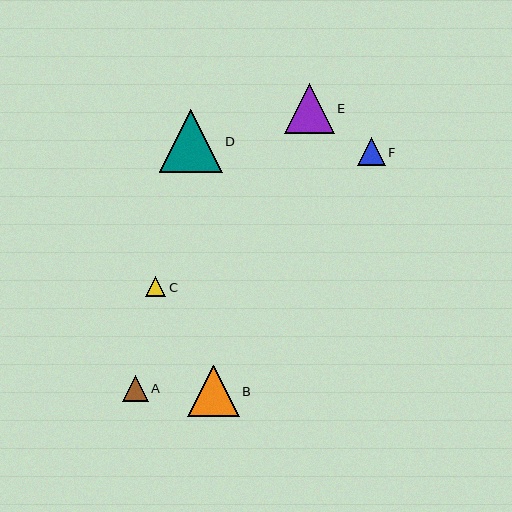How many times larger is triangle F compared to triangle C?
Triangle F is approximately 1.3 times the size of triangle C.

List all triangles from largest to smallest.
From largest to smallest: D, B, E, F, A, C.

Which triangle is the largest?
Triangle D is the largest with a size of approximately 63 pixels.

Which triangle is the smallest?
Triangle C is the smallest with a size of approximately 21 pixels.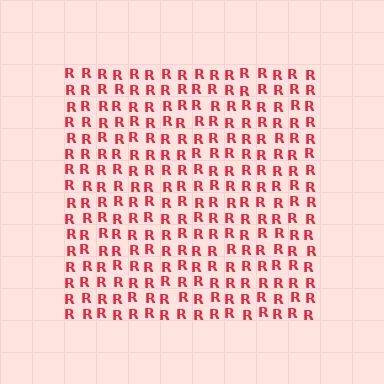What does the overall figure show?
The overall figure shows a square.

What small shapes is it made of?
It is made of small letter R's.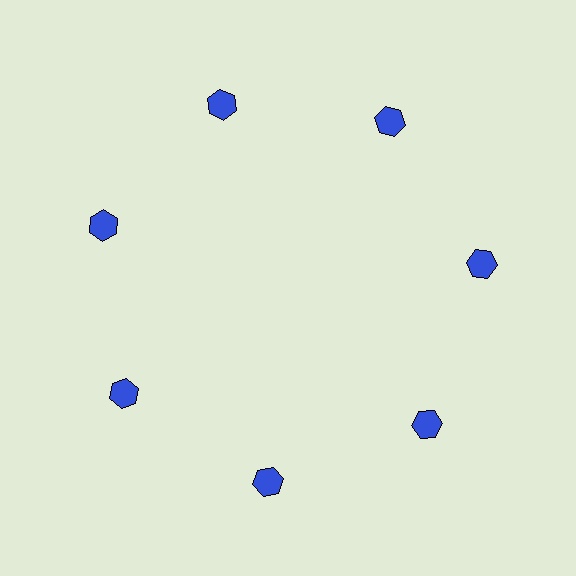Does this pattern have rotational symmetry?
Yes, this pattern has 7-fold rotational symmetry. It looks the same after rotating 51 degrees around the center.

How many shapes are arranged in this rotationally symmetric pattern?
There are 7 shapes, arranged in 7 groups of 1.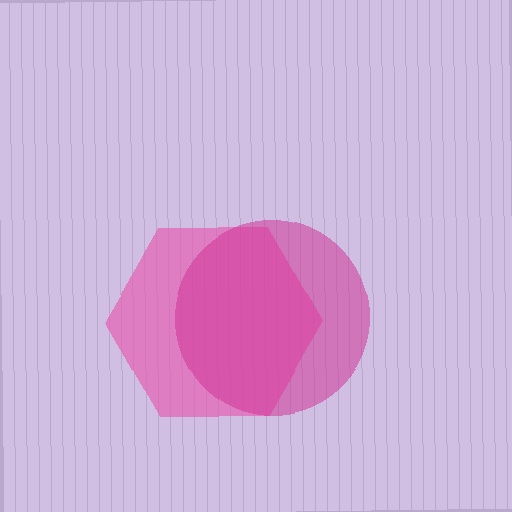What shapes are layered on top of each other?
The layered shapes are: a pink hexagon, a magenta circle.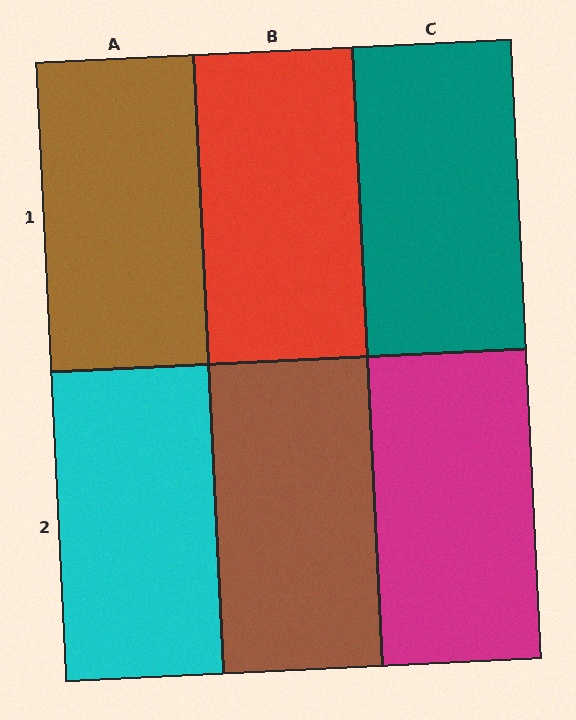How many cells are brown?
2 cells are brown.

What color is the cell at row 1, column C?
Teal.